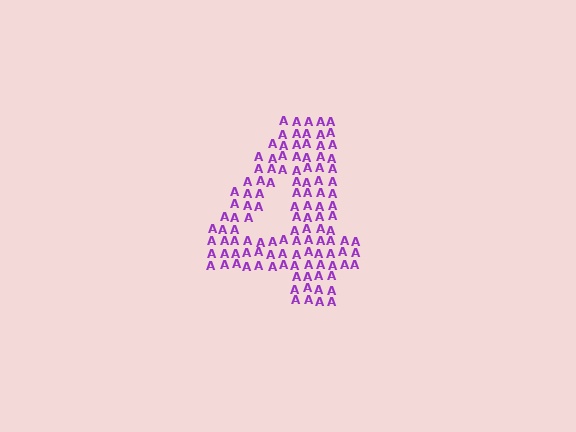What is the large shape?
The large shape is the digit 4.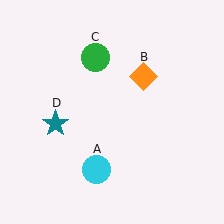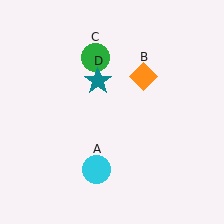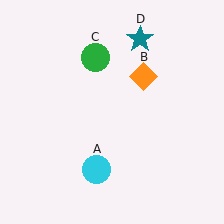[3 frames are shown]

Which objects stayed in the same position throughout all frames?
Cyan circle (object A) and orange diamond (object B) and green circle (object C) remained stationary.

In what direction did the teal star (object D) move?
The teal star (object D) moved up and to the right.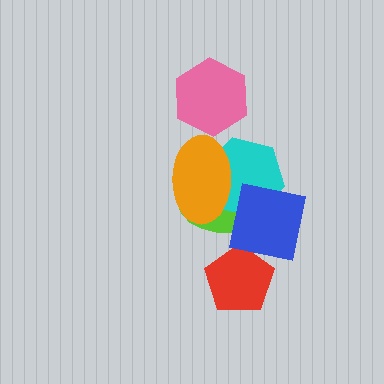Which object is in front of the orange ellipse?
The blue square is in front of the orange ellipse.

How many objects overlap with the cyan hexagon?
3 objects overlap with the cyan hexagon.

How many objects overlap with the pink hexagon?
0 objects overlap with the pink hexagon.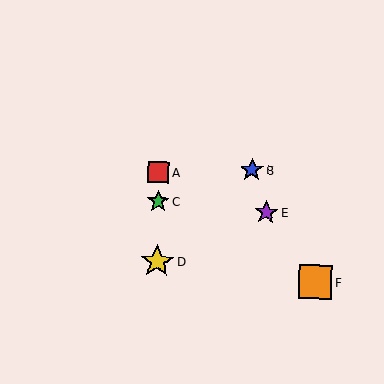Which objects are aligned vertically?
Objects A, C, D are aligned vertically.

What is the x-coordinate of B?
Object B is at x≈252.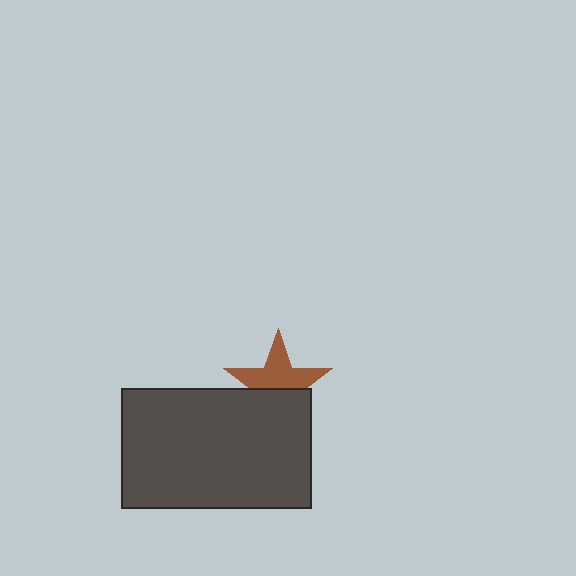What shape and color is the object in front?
The object in front is a dark gray rectangle.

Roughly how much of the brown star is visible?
About half of it is visible (roughly 57%).